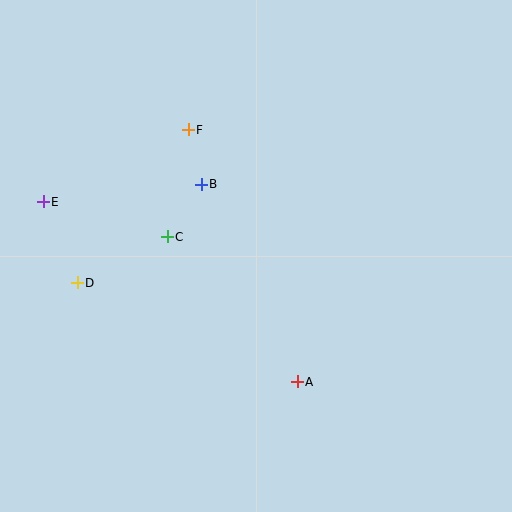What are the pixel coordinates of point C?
Point C is at (167, 237).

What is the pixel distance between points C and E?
The distance between C and E is 129 pixels.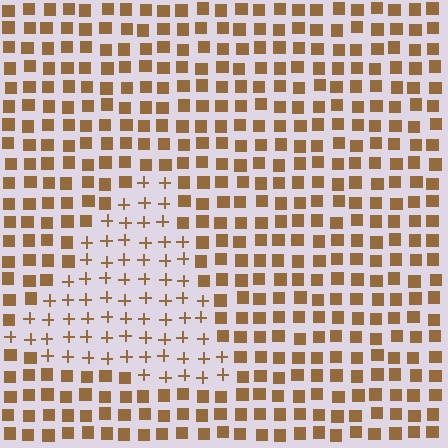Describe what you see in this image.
The image is filled with small brown elements arranged in a uniform grid. A triangle-shaped region contains plus signs, while the surrounding area contains squares. The boundary is defined purely by the change in element shape.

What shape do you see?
I see a triangle.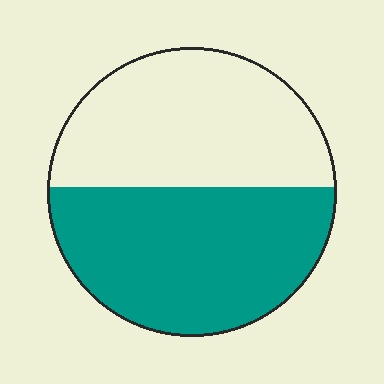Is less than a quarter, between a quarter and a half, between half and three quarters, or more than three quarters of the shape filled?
Between half and three quarters.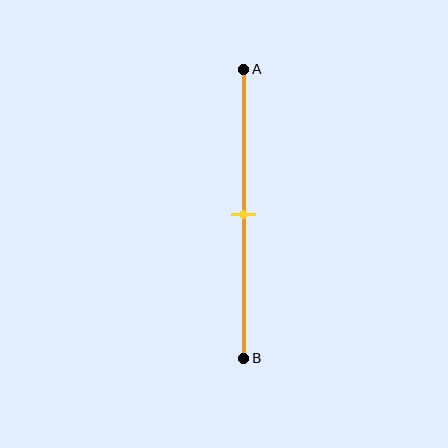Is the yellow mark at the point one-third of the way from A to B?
No, the mark is at about 50% from A, not at the 33% one-third point.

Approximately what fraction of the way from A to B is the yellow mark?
The yellow mark is approximately 50% of the way from A to B.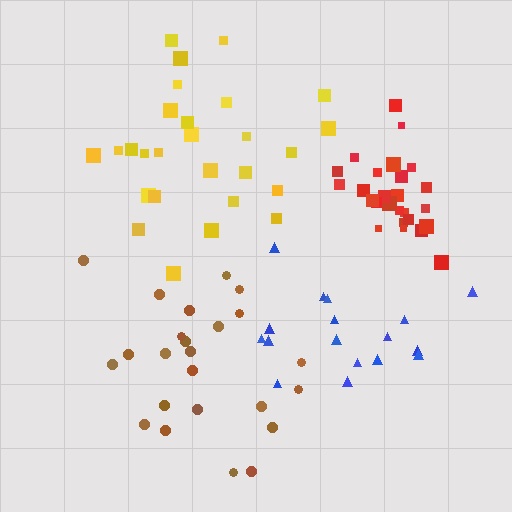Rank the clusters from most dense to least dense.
red, blue, yellow, brown.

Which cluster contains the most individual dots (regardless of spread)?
Red (28).